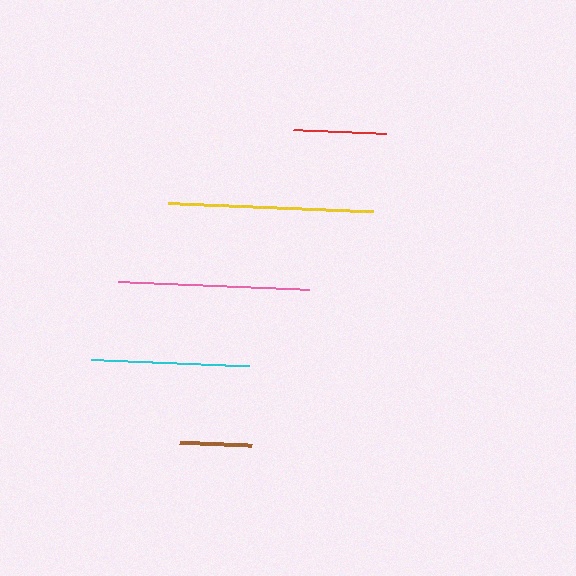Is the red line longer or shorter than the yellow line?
The yellow line is longer than the red line.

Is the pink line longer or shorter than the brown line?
The pink line is longer than the brown line.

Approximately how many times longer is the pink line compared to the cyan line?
The pink line is approximately 1.2 times the length of the cyan line.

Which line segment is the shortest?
The brown line is the shortest at approximately 72 pixels.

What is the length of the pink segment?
The pink segment is approximately 191 pixels long.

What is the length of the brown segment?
The brown segment is approximately 72 pixels long.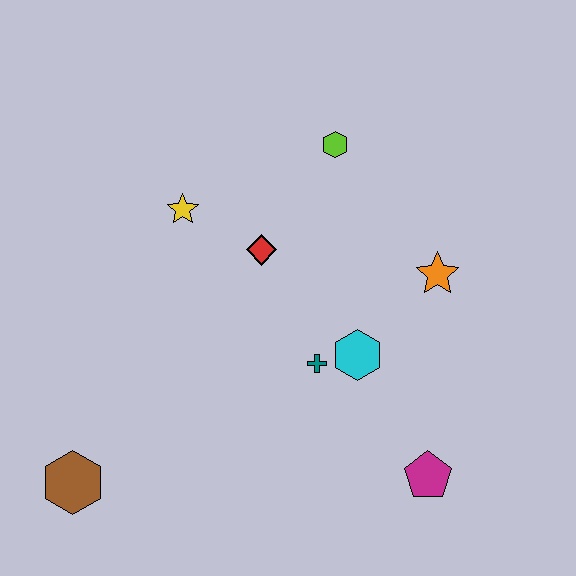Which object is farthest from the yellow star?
The magenta pentagon is farthest from the yellow star.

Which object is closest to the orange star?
The cyan hexagon is closest to the orange star.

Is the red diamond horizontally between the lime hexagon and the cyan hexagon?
No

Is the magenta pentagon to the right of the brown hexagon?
Yes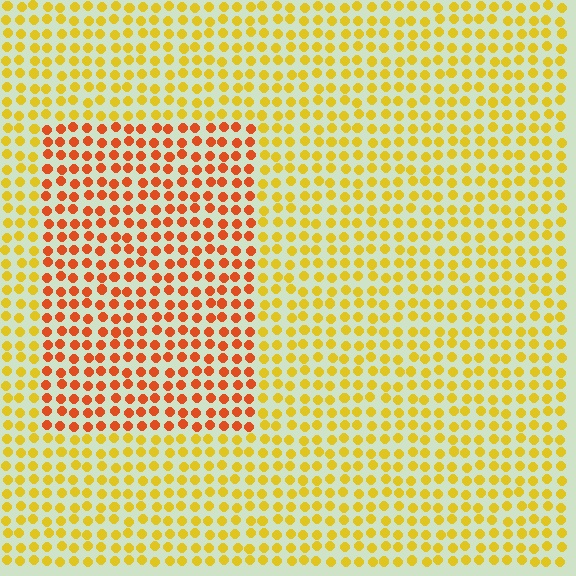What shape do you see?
I see a rectangle.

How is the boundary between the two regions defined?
The boundary is defined purely by a slight shift in hue (about 38 degrees). Spacing, size, and orientation are identical on both sides.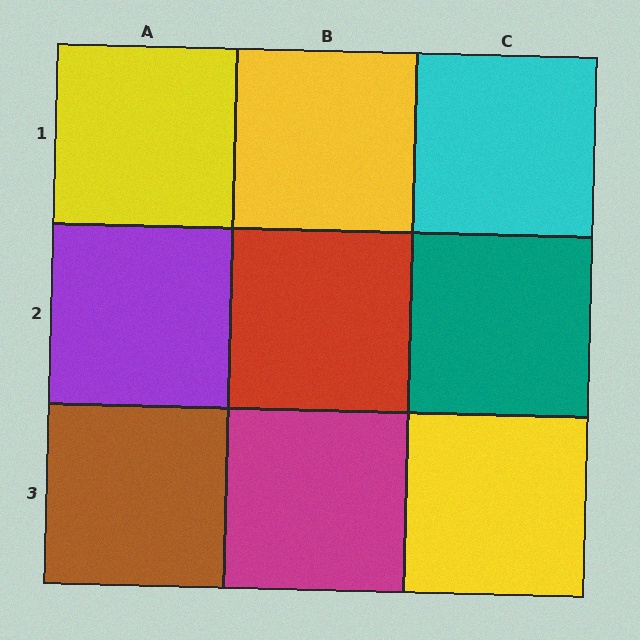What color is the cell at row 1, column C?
Cyan.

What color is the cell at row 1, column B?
Yellow.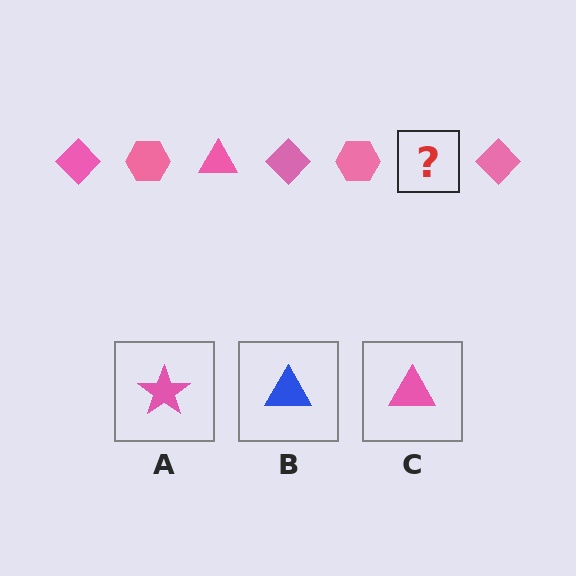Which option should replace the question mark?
Option C.